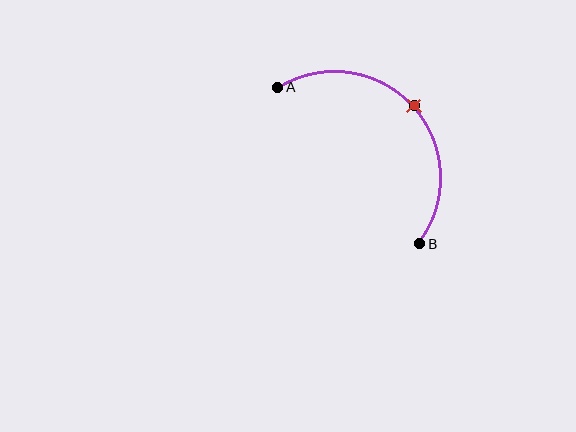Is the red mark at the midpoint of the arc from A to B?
Yes. The red mark lies on the arc at equal arc-length from both A and B — it is the arc midpoint.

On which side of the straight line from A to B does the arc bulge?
The arc bulges above and to the right of the straight line connecting A and B.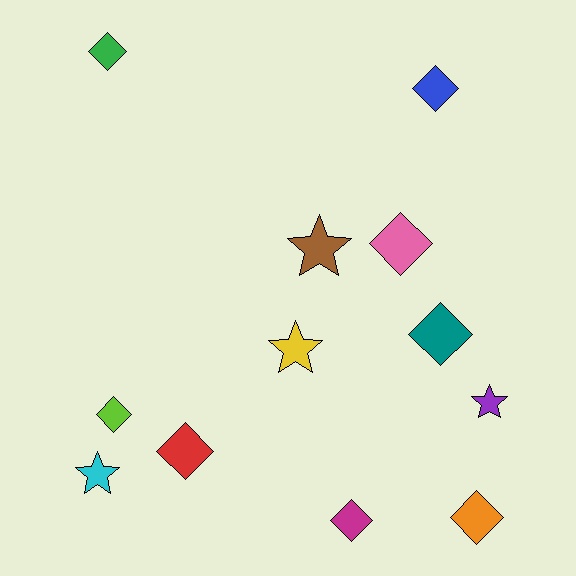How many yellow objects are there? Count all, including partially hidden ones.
There is 1 yellow object.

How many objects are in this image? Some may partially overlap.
There are 12 objects.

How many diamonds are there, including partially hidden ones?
There are 8 diamonds.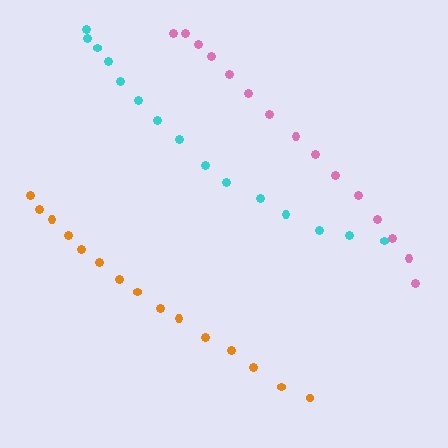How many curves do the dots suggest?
There are 3 distinct paths.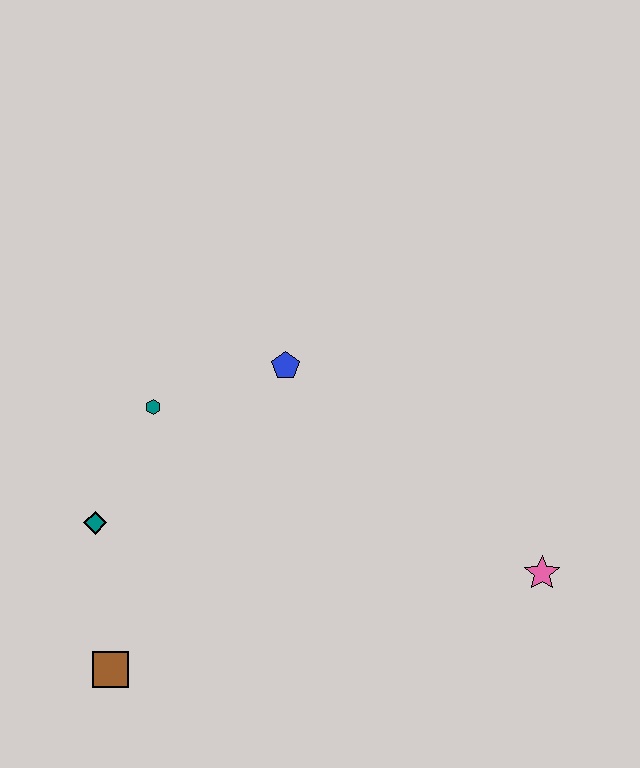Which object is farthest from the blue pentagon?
The brown square is farthest from the blue pentagon.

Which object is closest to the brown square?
The teal diamond is closest to the brown square.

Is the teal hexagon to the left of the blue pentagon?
Yes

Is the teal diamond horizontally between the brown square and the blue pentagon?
No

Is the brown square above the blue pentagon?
No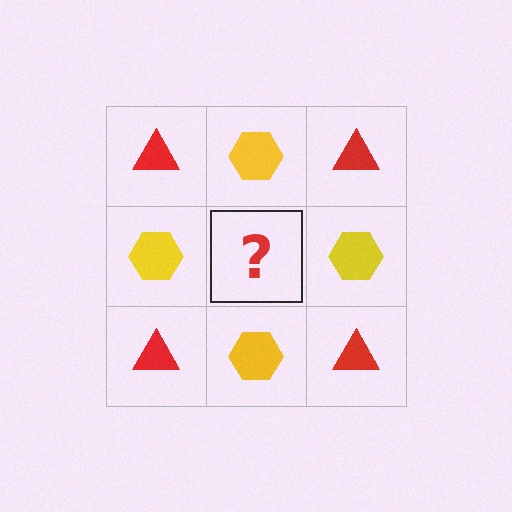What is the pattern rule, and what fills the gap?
The rule is that it alternates red triangle and yellow hexagon in a checkerboard pattern. The gap should be filled with a red triangle.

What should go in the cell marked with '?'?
The missing cell should contain a red triangle.